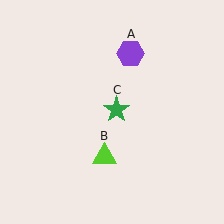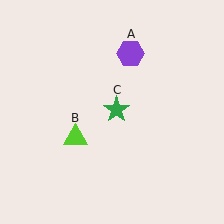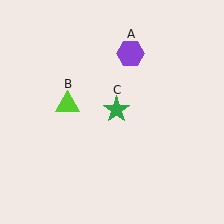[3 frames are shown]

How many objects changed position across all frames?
1 object changed position: lime triangle (object B).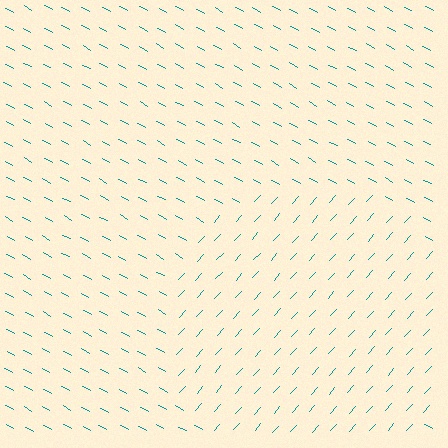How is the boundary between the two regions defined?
The boundary is defined purely by a change in line orientation (approximately 76 degrees difference). All lines are the same color and thickness.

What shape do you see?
I see a circle.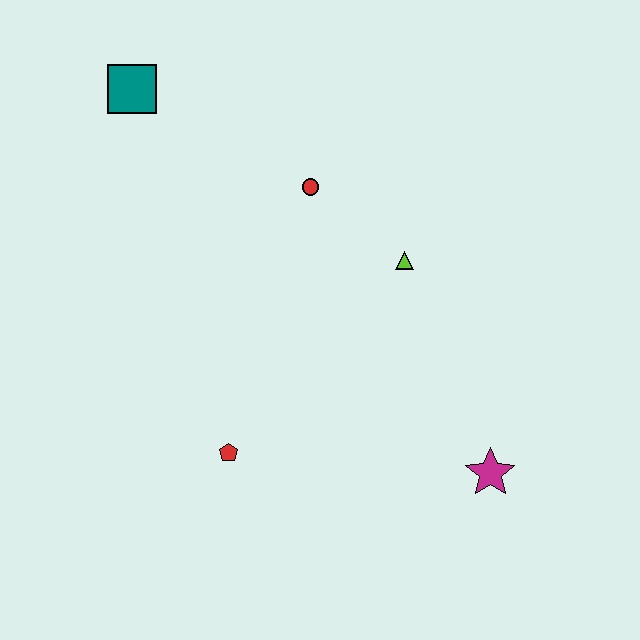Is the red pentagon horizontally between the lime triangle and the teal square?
Yes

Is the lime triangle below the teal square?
Yes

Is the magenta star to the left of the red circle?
No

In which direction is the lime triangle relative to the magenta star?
The lime triangle is above the magenta star.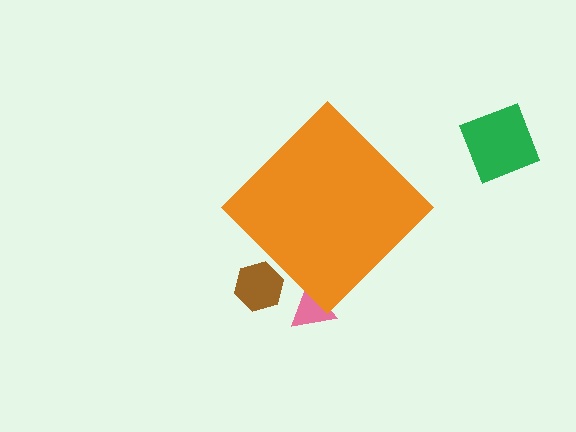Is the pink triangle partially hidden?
Yes, the pink triangle is partially hidden behind the orange diamond.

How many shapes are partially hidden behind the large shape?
2 shapes are partially hidden.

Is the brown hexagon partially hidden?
Yes, the brown hexagon is partially hidden behind the orange diamond.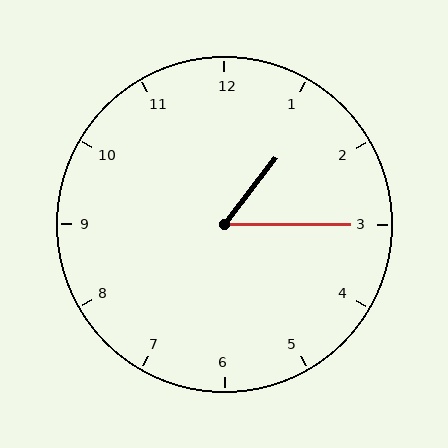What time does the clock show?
1:15.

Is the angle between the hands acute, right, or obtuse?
It is acute.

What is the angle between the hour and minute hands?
Approximately 52 degrees.